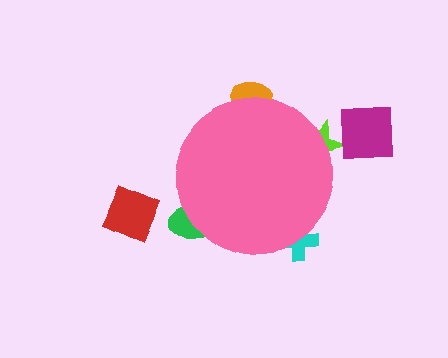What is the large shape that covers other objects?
A pink circle.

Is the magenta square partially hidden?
No, the magenta square is fully visible.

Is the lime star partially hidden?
Yes, the lime star is partially hidden behind the pink circle.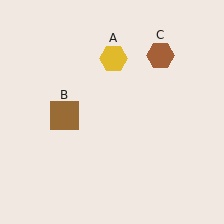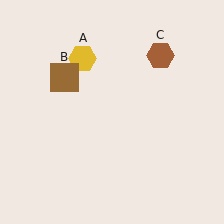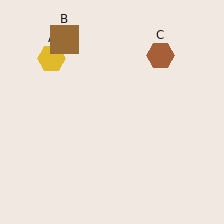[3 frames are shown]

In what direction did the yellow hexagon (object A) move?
The yellow hexagon (object A) moved left.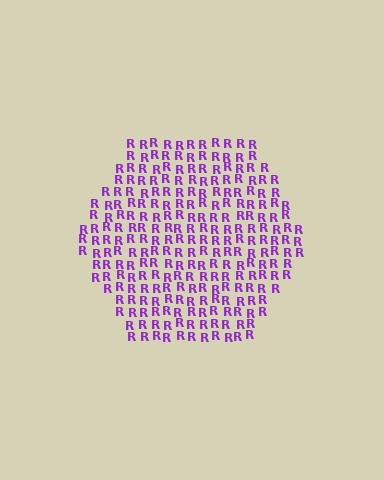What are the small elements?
The small elements are letter R's.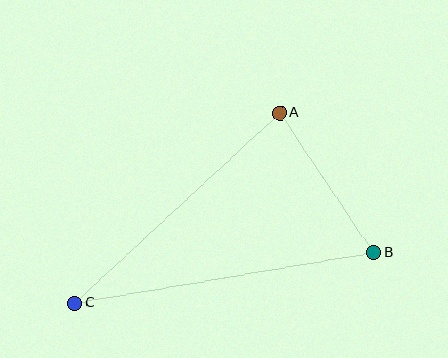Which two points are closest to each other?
Points A and B are closest to each other.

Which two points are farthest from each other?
Points B and C are farthest from each other.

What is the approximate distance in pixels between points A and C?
The distance between A and C is approximately 279 pixels.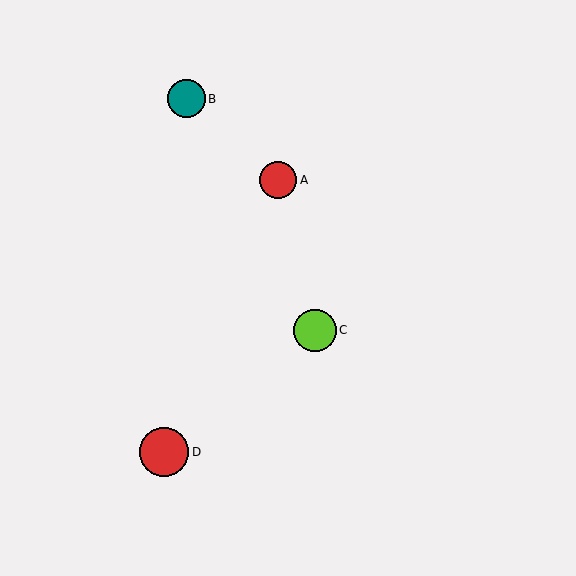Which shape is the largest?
The red circle (labeled D) is the largest.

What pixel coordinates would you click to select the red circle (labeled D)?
Click at (164, 452) to select the red circle D.